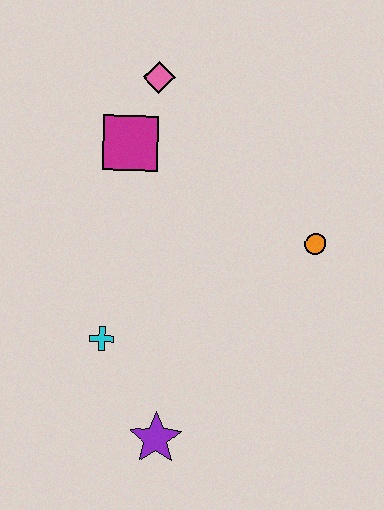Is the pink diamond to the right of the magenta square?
Yes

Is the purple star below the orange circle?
Yes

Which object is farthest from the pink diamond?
The purple star is farthest from the pink diamond.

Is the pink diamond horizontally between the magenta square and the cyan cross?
No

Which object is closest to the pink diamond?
The magenta square is closest to the pink diamond.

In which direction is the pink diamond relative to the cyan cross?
The pink diamond is above the cyan cross.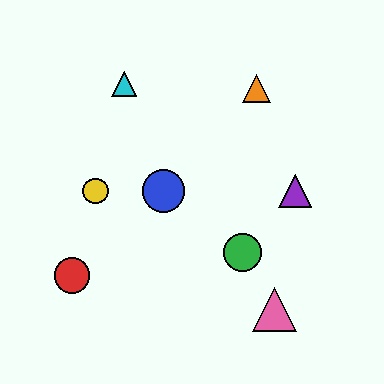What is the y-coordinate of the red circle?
The red circle is at y≈276.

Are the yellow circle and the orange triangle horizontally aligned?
No, the yellow circle is at y≈191 and the orange triangle is at y≈89.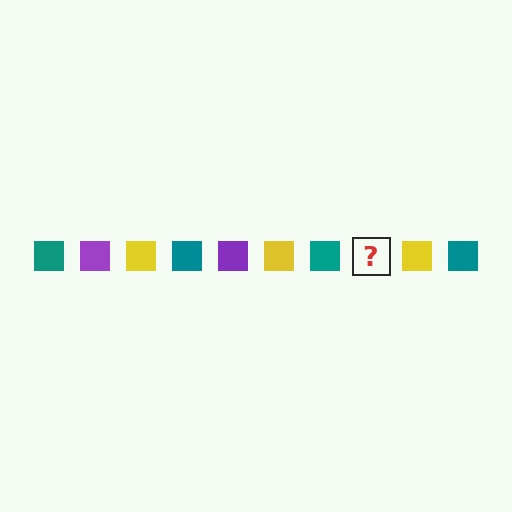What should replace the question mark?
The question mark should be replaced with a purple square.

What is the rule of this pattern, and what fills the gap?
The rule is that the pattern cycles through teal, purple, yellow squares. The gap should be filled with a purple square.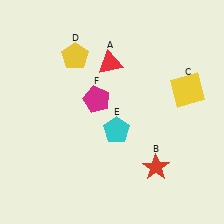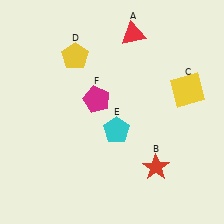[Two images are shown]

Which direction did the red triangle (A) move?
The red triangle (A) moved up.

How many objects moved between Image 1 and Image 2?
1 object moved between the two images.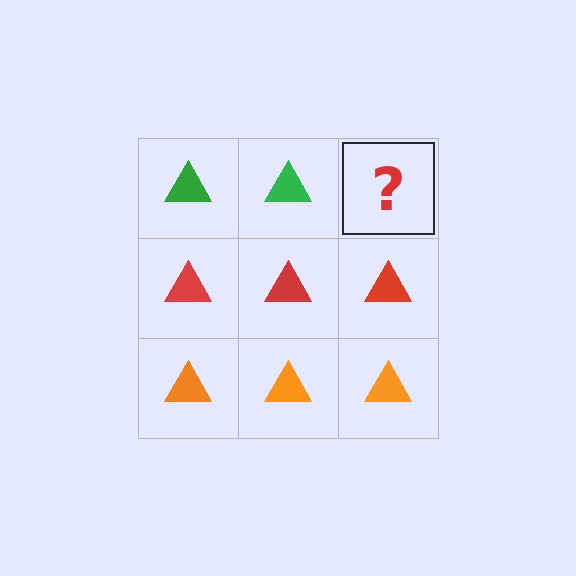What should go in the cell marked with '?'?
The missing cell should contain a green triangle.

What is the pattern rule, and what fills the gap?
The rule is that each row has a consistent color. The gap should be filled with a green triangle.